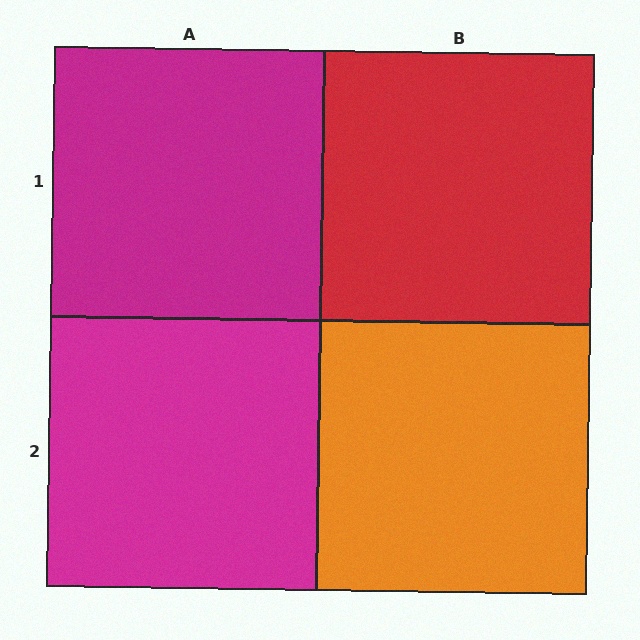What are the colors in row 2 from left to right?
Magenta, orange.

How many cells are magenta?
2 cells are magenta.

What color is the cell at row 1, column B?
Red.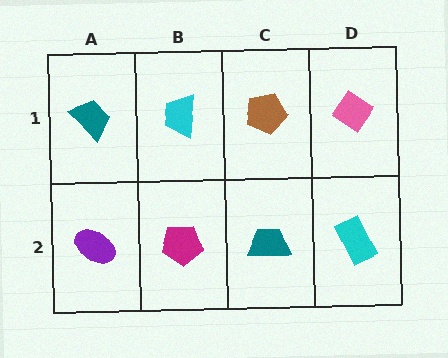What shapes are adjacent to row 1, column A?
A purple ellipse (row 2, column A), a cyan trapezoid (row 1, column B).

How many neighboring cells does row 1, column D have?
2.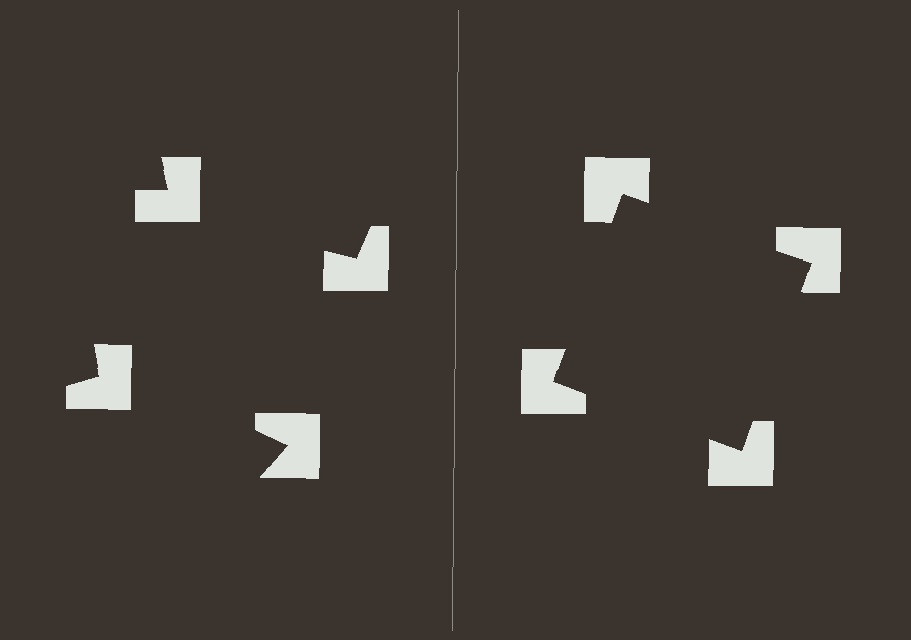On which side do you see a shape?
An illusory square appears on the right side. On the left side the wedge cuts are rotated, so no coherent shape forms.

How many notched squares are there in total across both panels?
8 — 4 on each side.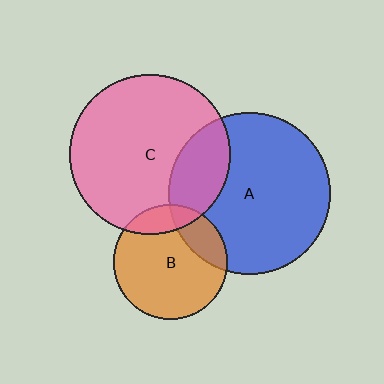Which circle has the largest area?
Circle A (blue).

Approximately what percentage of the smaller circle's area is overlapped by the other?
Approximately 15%.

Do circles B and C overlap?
Yes.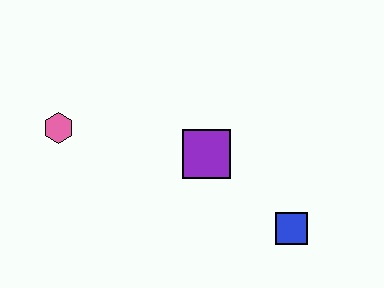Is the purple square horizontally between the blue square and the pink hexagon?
Yes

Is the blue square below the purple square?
Yes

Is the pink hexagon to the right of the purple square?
No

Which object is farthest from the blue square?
The pink hexagon is farthest from the blue square.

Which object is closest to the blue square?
The purple square is closest to the blue square.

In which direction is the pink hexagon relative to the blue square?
The pink hexagon is to the left of the blue square.